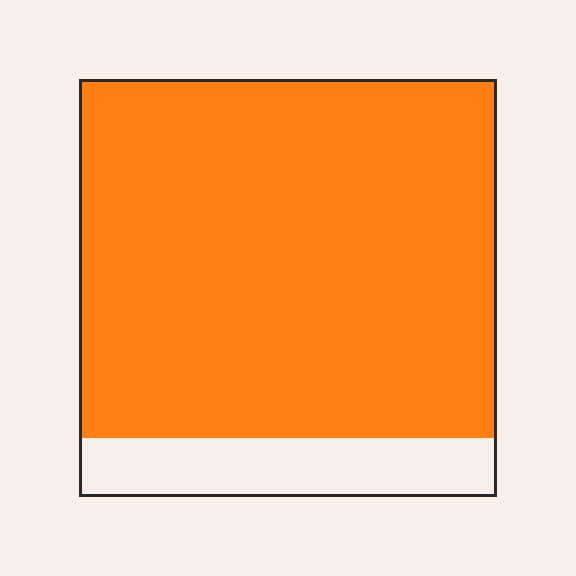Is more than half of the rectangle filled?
Yes.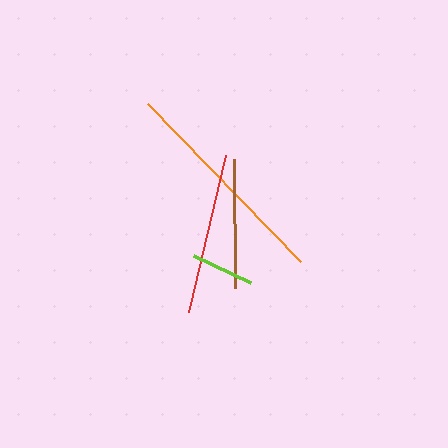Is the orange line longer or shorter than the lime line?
The orange line is longer than the lime line.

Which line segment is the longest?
The orange line is the longest at approximately 220 pixels.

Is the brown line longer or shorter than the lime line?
The brown line is longer than the lime line.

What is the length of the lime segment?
The lime segment is approximately 63 pixels long.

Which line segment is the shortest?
The lime line is the shortest at approximately 63 pixels.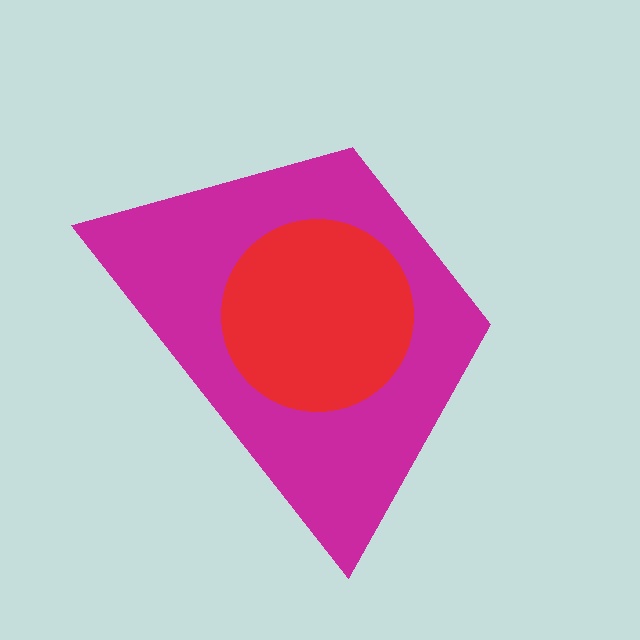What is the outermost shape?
The magenta trapezoid.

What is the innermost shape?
The red circle.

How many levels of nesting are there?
2.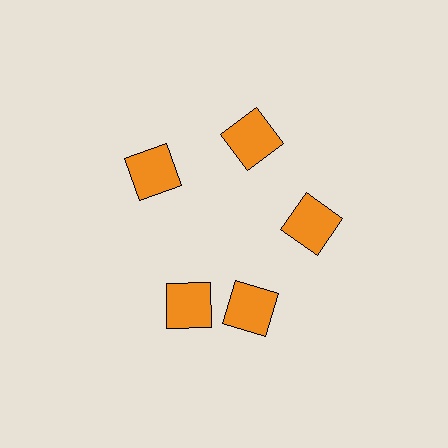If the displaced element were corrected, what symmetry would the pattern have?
It would have 5-fold rotational symmetry — the pattern would map onto itself every 72 degrees.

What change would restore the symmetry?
The symmetry would be restored by rotating it back into even spacing with its neighbors so that all 5 squares sit at equal angles and equal distance from the center.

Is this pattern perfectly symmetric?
No. The 5 orange squares are arranged in a ring, but one element near the 8 o'clock position is rotated out of alignment along the ring, breaking the 5-fold rotational symmetry.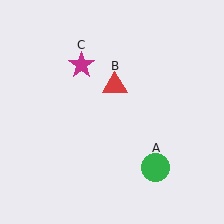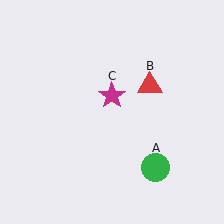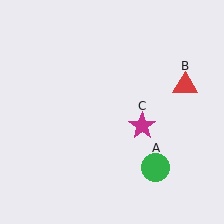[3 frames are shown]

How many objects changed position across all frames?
2 objects changed position: red triangle (object B), magenta star (object C).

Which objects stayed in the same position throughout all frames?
Green circle (object A) remained stationary.